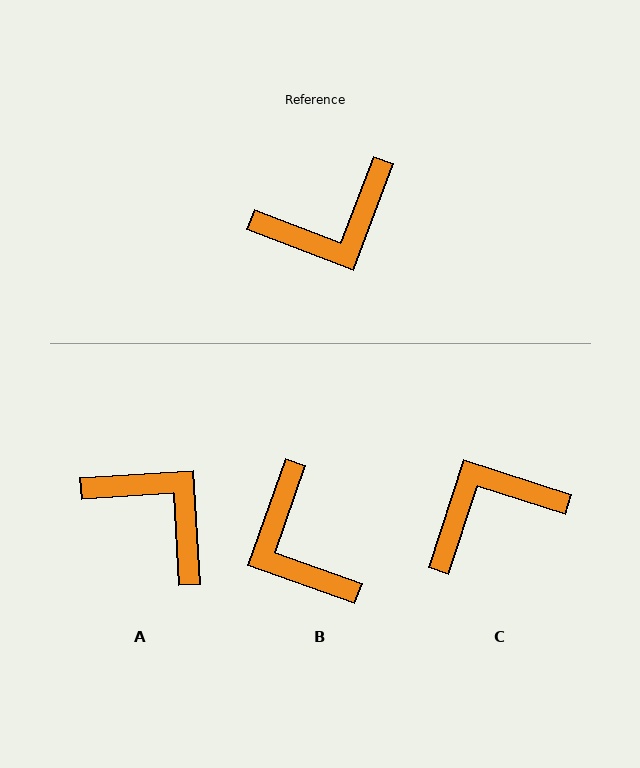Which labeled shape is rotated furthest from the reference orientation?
C, about 177 degrees away.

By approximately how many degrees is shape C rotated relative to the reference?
Approximately 177 degrees clockwise.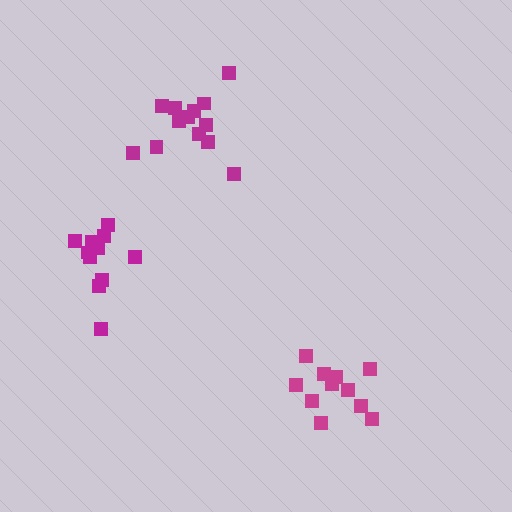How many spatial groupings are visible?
There are 3 spatial groupings.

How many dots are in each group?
Group 1: 13 dots, Group 2: 11 dots, Group 3: 11 dots (35 total).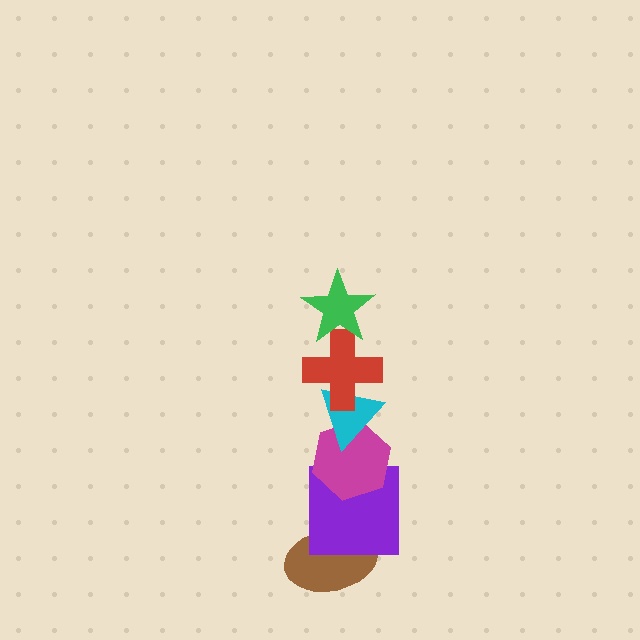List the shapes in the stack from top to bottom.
From top to bottom: the green star, the red cross, the cyan triangle, the magenta hexagon, the purple square, the brown ellipse.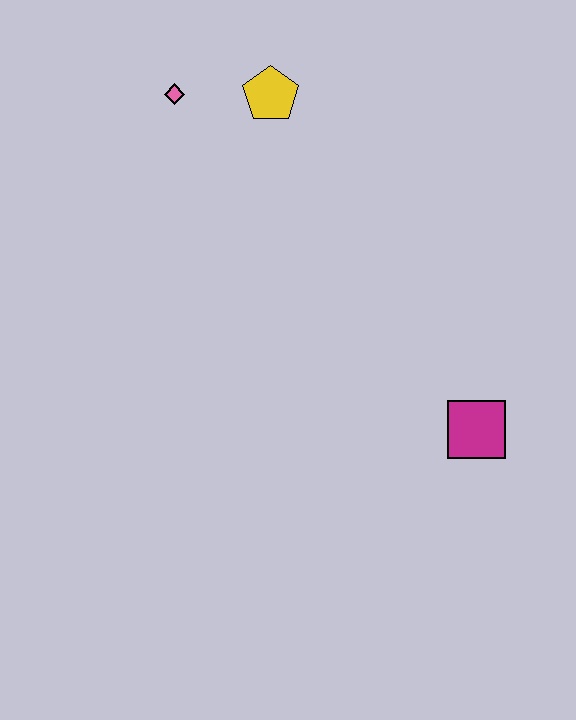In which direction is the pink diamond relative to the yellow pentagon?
The pink diamond is to the left of the yellow pentagon.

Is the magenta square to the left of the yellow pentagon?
No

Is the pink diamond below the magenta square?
No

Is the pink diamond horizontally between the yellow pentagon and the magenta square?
No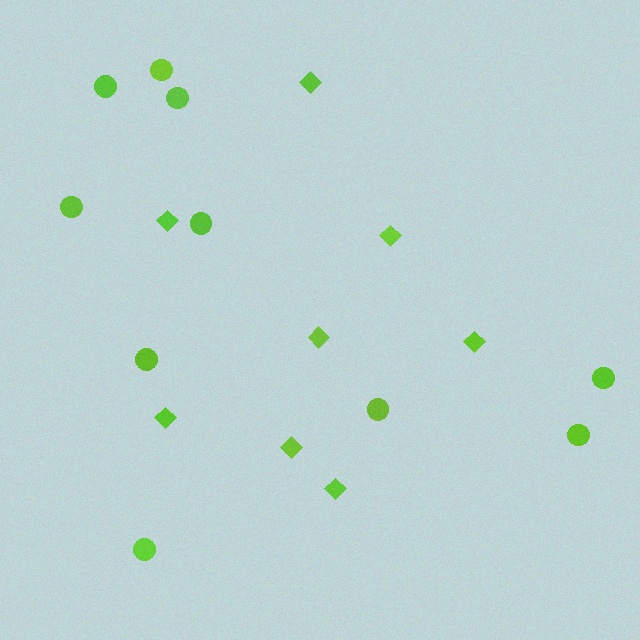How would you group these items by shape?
There are 2 groups: one group of diamonds (8) and one group of circles (10).